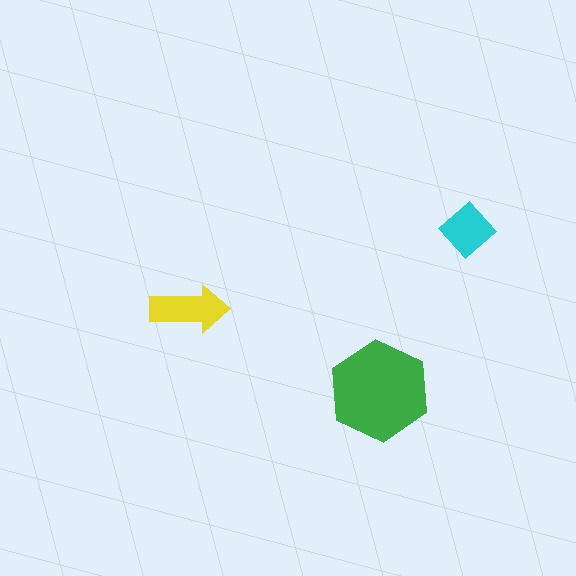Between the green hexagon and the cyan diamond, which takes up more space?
The green hexagon.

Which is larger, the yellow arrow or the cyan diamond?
The yellow arrow.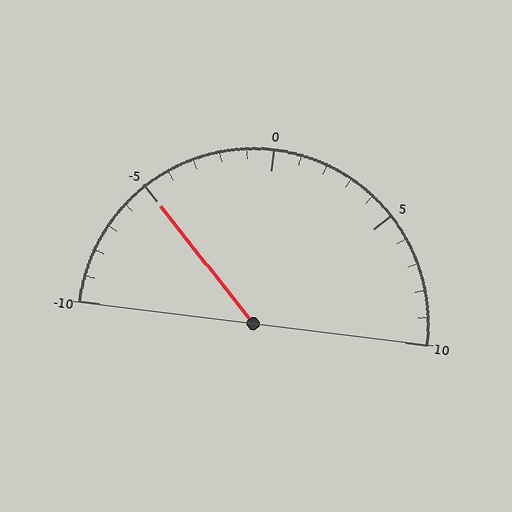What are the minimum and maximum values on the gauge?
The gauge ranges from -10 to 10.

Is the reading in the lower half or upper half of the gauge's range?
The reading is in the lower half of the range (-10 to 10).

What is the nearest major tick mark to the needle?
The nearest major tick mark is -5.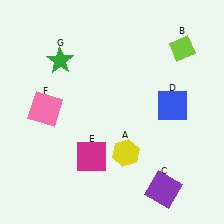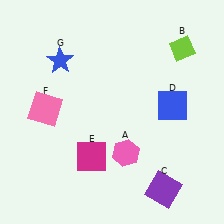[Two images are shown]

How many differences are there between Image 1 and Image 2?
There are 2 differences between the two images.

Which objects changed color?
A changed from yellow to pink. G changed from green to blue.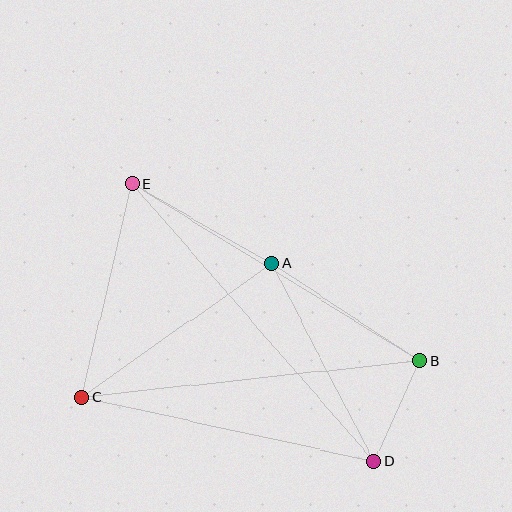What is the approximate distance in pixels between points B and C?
The distance between B and C is approximately 340 pixels.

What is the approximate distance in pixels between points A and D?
The distance between A and D is approximately 223 pixels.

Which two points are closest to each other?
Points B and D are closest to each other.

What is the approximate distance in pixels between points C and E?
The distance between C and E is approximately 219 pixels.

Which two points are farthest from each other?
Points D and E are farthest from each other.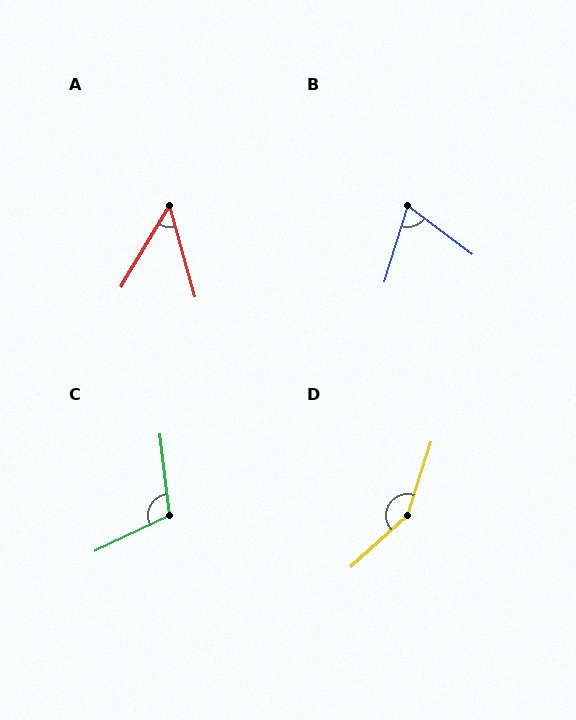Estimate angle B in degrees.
Approximately 70 degrees.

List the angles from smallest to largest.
A (46°), B (70°), C (109°), D (151°).